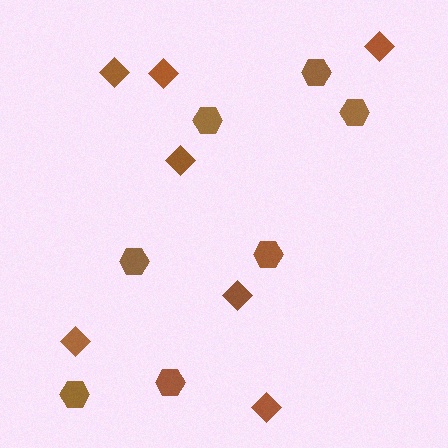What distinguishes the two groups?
There are 2 groups: one group of hexagons (7) and one group of diamonds (7).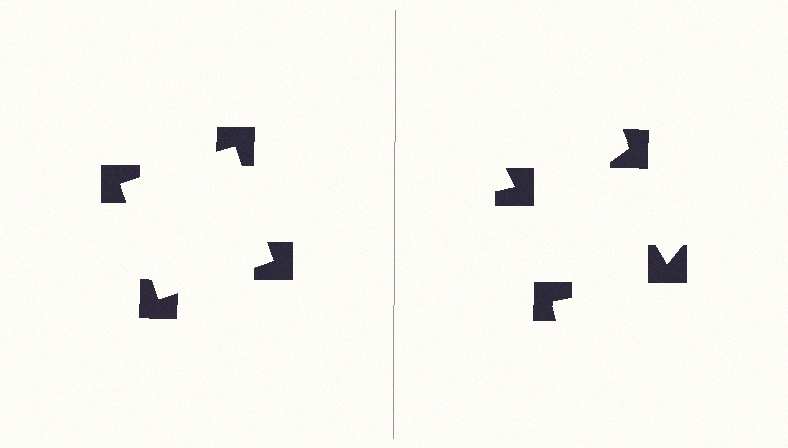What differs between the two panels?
The notched squares are positioned identically on both sides; only the wedge orientations differ. On the left they align to a square; on the right they are misaligned.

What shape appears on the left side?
An illusory square.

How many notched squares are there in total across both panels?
8 — 4 on each side.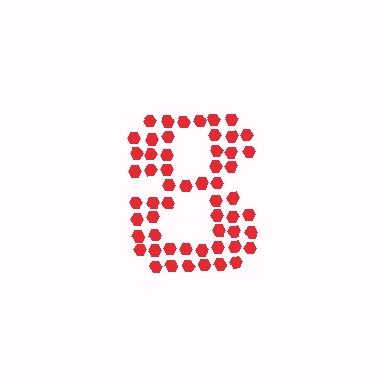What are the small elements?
The small elements are hexagons.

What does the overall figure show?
The overall figure shows the digit 8.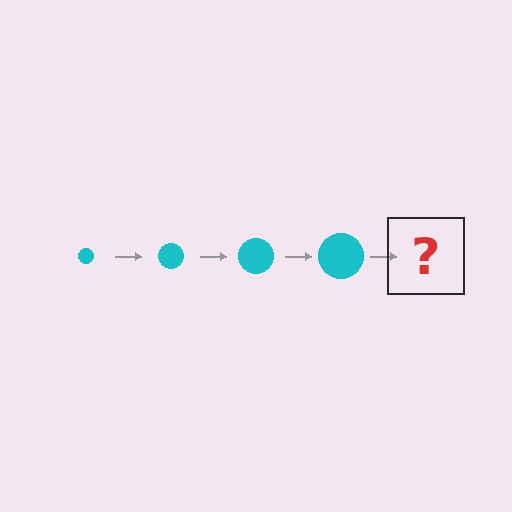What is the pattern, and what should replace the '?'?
The pattern is that the circle gets progressively larger each step. The '?' should be a cyan circle, larger than the previous one.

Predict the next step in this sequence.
The next step is a cyan circle, larger than the previous one.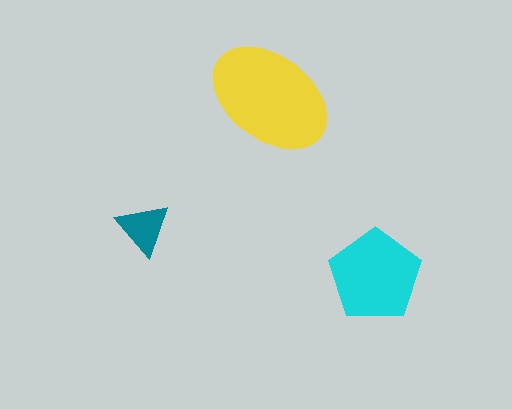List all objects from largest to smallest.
The yellow ellipse, the cyan pentagon, the teal triangle.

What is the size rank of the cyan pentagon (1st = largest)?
2nd.